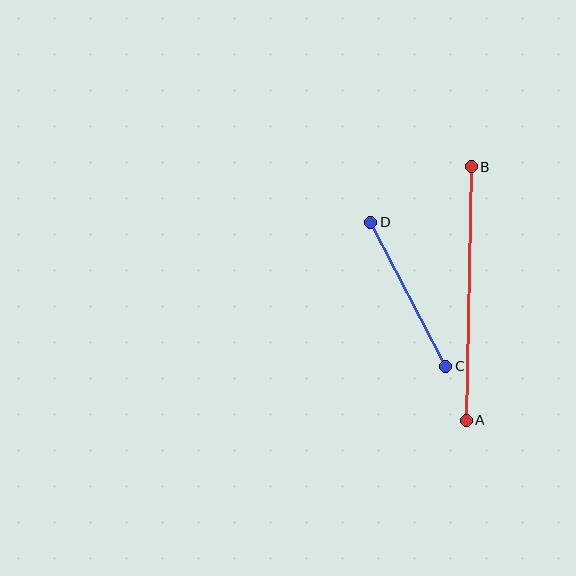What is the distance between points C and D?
The distance is approximately 162 pixels.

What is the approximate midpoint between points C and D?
The midpoint is at approximately (408, 294) pixels.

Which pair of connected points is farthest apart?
Points A and B are farthest apart.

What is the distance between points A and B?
The distance is approximately 253 pixels.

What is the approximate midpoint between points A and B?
The midpoint is at approximately (469, 293) pixels.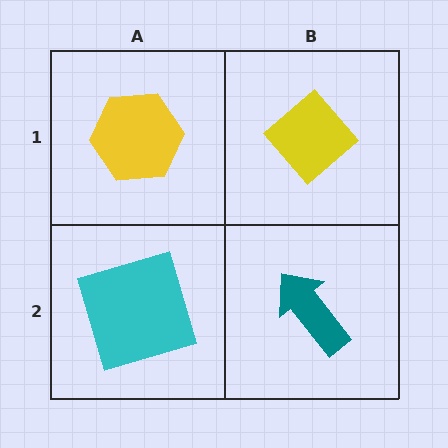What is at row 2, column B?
A teal arrow.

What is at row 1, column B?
A yellow diamond.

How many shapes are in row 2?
2 shapes.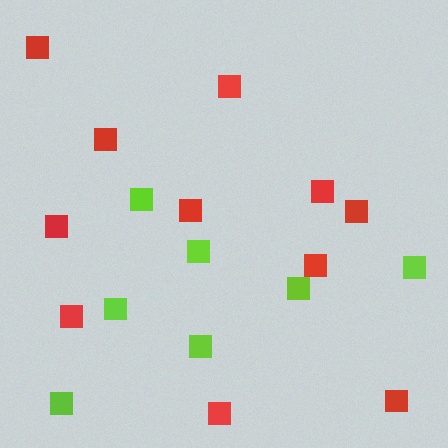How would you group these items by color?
There are 2 groups: one group of lime squares (7) and one group of red squares (11).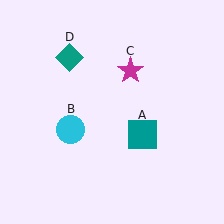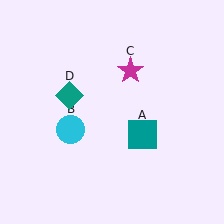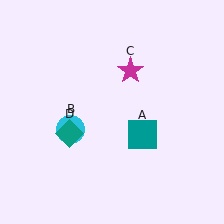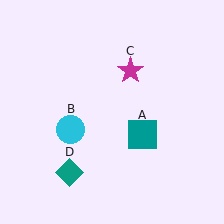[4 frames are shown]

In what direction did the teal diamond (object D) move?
The teal diamond (object D) moved down.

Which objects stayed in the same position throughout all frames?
Teal square (object A) and cyan circle (object B) and magenta star (object C) remained stationary.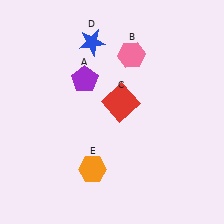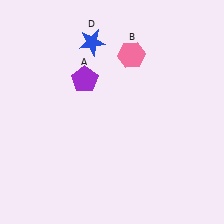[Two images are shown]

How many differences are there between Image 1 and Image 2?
There are 2 differences between the two images.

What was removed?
The orange hexagon (E), the red square (C) were removed in Image 2.